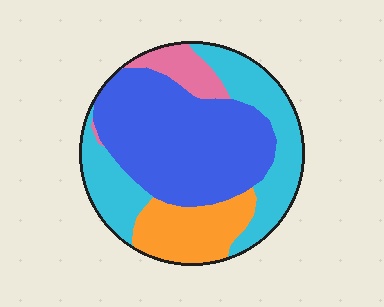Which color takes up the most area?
Blue, at roughly 45%.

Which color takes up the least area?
Pink, at roughly 10%.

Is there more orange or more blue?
Blue.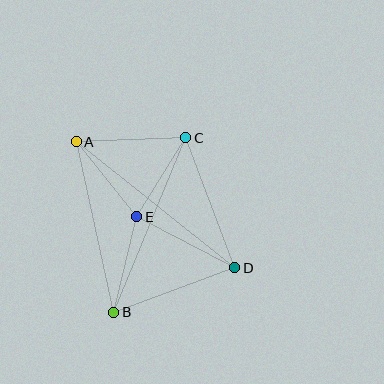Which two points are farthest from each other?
Points A and D are farthest from each other.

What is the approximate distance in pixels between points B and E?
The distance between B and E is approximately 98 pixels.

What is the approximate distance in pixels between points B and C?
The distance between B and C is approximately 189 pixels.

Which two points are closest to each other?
Points C and E are closest to each other.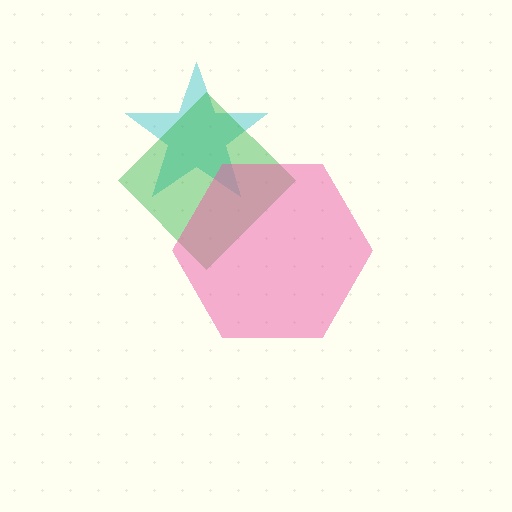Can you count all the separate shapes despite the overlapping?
Yes, there are 3 separate shapes.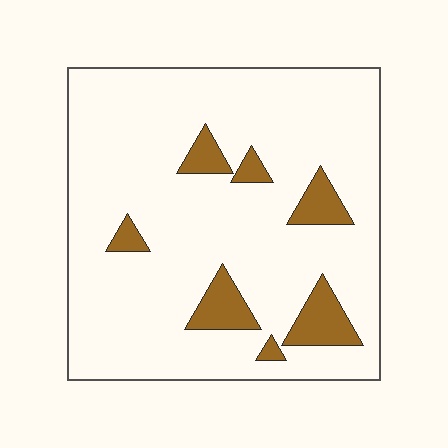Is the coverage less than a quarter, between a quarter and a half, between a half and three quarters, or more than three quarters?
Less than a quarter.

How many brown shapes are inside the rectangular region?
7.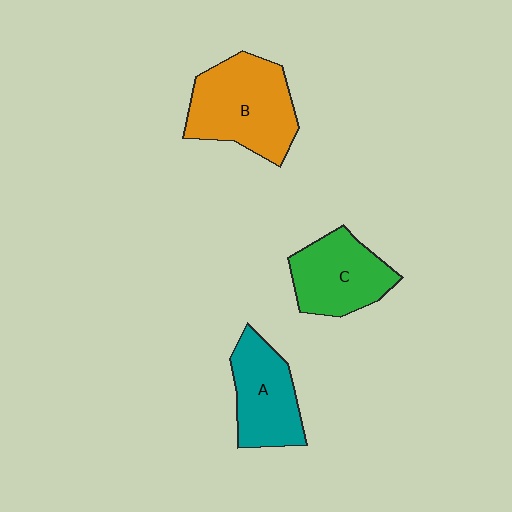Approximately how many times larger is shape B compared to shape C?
Approximately 1.3 times.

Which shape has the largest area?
Shape B (orange).